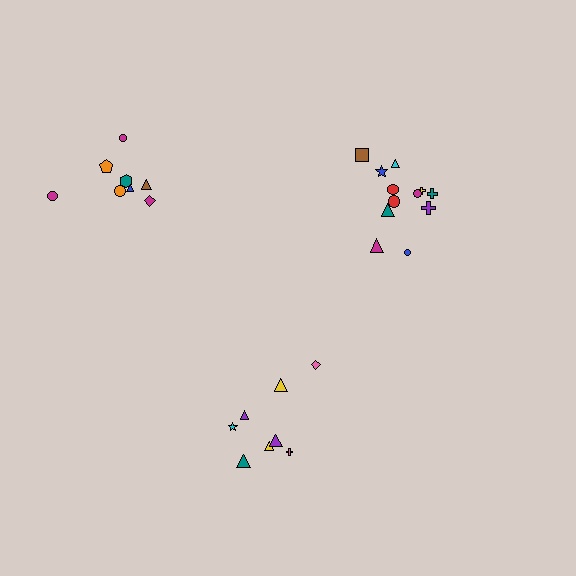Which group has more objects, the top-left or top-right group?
The top-right group.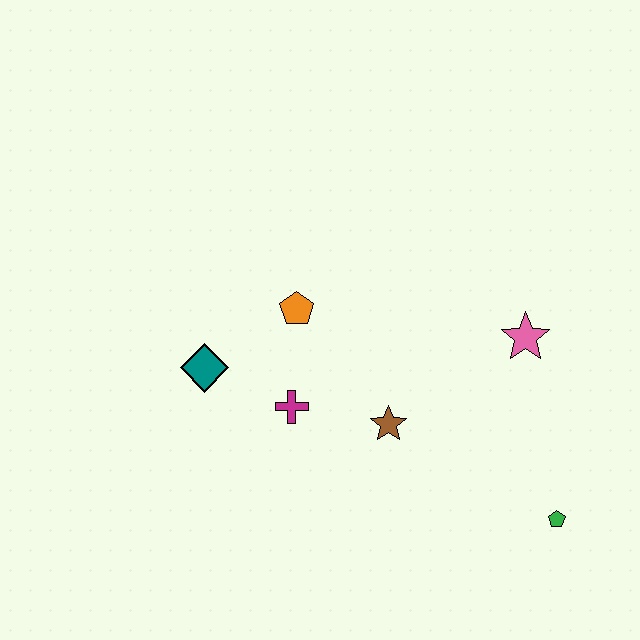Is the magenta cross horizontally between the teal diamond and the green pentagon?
Yes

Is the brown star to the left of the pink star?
Yes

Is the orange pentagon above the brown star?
Yes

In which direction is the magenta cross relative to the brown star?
The magenta cross is to the left of the brown star.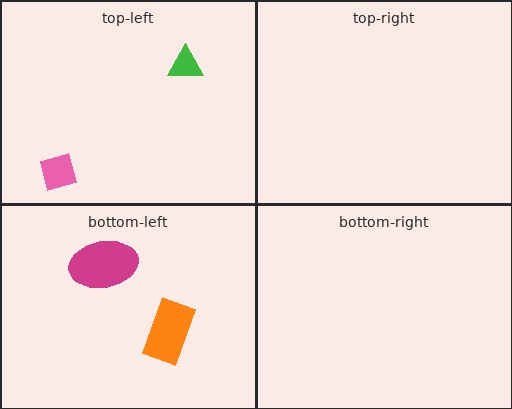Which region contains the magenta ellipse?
The bottom-left region.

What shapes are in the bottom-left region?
The magenta ellipse, the orange rectangle.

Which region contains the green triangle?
The top-left region.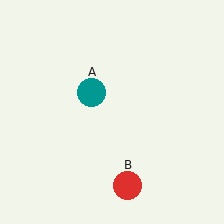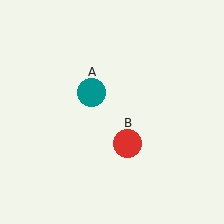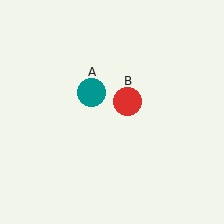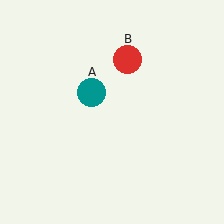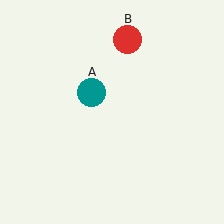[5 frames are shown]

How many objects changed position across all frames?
1 object changed position: red circle (object B).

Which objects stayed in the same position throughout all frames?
Teal circle (object A) remained stationary.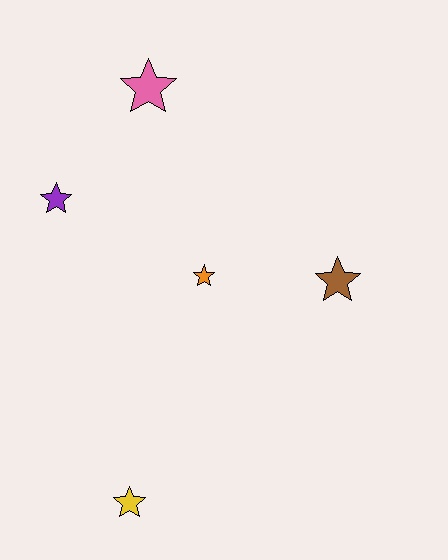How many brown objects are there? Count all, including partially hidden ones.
There is 1 brown object.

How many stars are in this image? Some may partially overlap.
There are 5 stars.